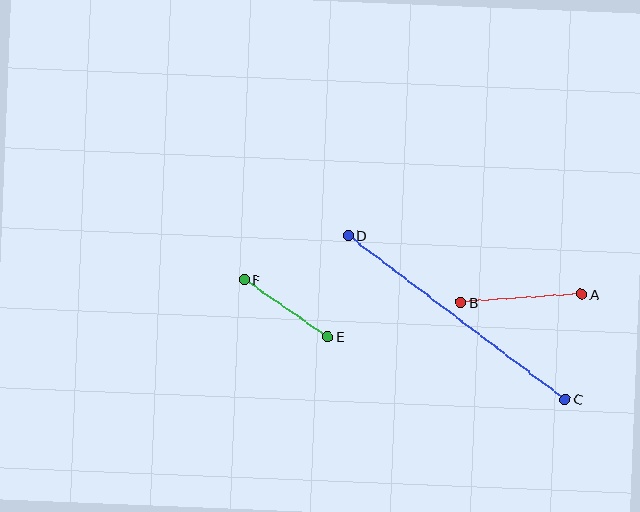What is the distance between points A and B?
The distance is approximately 121 pixels.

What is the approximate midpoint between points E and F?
The midpoint is at approximately (286, 308) pixels.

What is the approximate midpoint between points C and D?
The midpoint is at approximately (457, 317) pixels.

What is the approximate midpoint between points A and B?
The midpoint is at approximately (521, 298) pixels.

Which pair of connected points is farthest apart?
Points C and D are farthest apart.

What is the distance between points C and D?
The distance is approximately 272 pixels.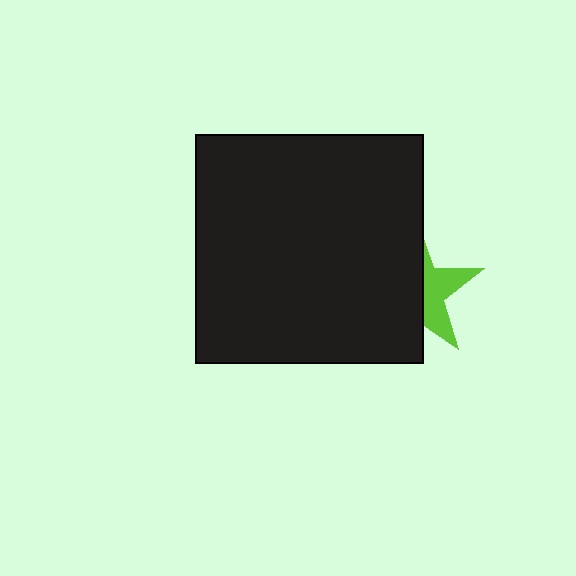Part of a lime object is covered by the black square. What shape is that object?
It is a star.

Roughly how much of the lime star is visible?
A small part of it is visible (roughly 39%).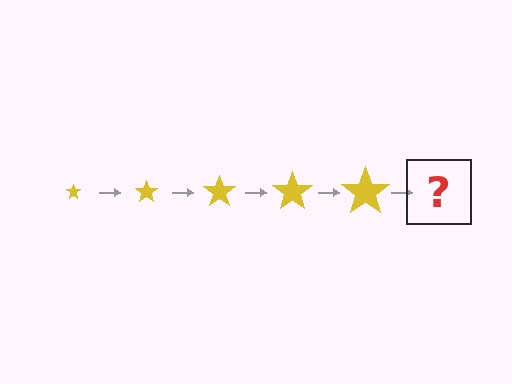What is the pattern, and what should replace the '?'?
The pattern is that the star gets progressively larger each step. The '?' should be a yellow star, larger than the previous one.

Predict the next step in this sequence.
The next step is a yellow star, larger than the previous one.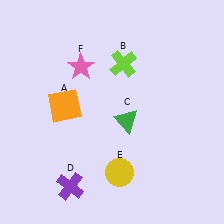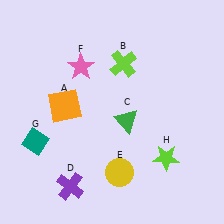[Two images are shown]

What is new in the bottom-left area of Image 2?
A teal diamond (G) was added in the bottom-left area of Image 2.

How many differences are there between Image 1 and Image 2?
There are 2 differences between the two images.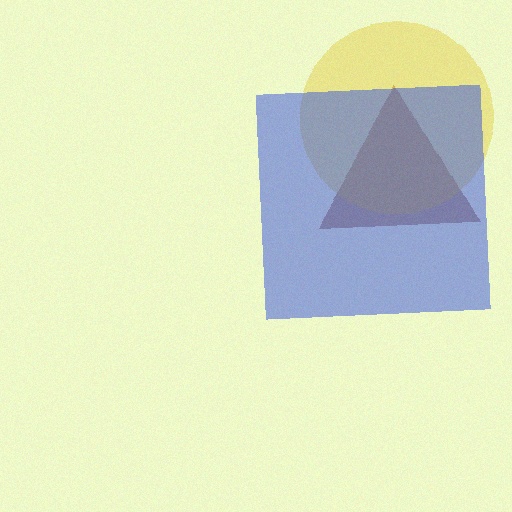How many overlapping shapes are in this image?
There are 3 overlapping shapes in the image.